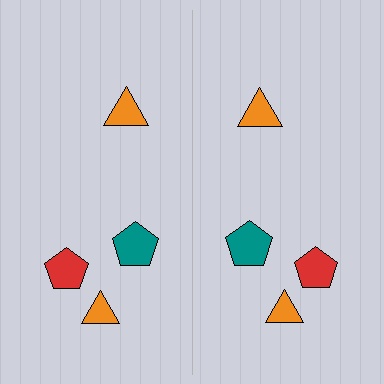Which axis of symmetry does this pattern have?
The pattern has a vertical axis of symmetry running through the center of the image.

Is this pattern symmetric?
Yes, this pattern has bilateral (reflection) symmetry.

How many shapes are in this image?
There are 8 shapes in this image.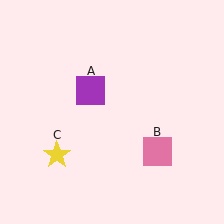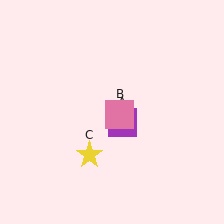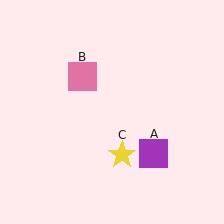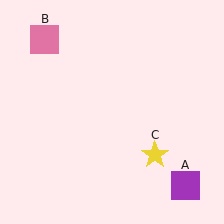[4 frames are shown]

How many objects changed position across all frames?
3 objects changed position: purple square (object A), pink square (object B), yellow star (object C).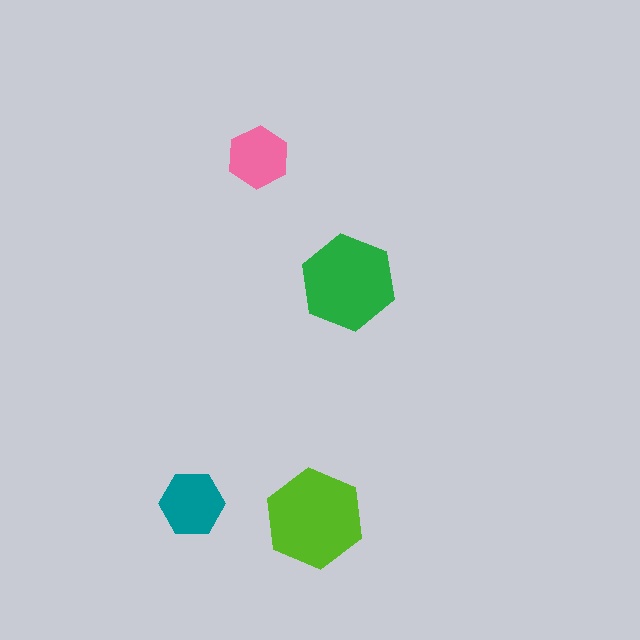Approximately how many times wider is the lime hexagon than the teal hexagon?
About 1.5 times wider.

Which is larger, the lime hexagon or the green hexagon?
The lime one.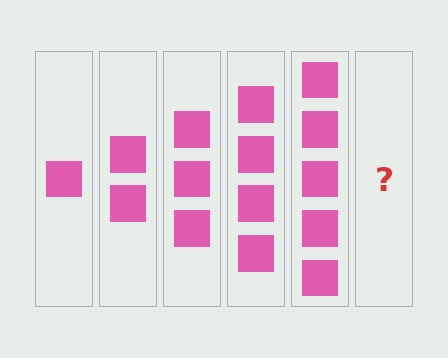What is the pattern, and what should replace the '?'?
The pattern is that each step adds one more square. The '?' should be 6 squares.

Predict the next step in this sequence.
The next step is 6 squares.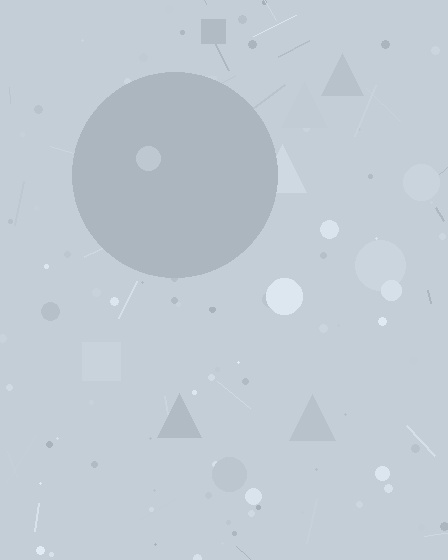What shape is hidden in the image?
A circle is hidden in the image.